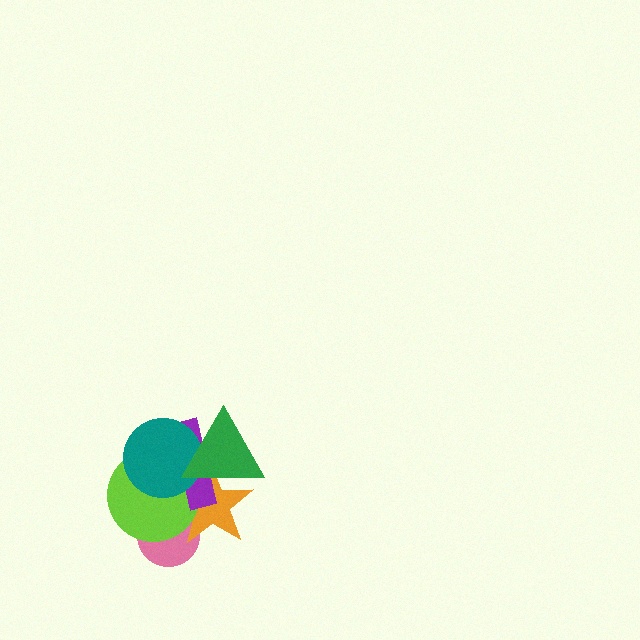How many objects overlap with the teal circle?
4 objects overlap with the teal circle.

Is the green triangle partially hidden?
No, no other shape covers it.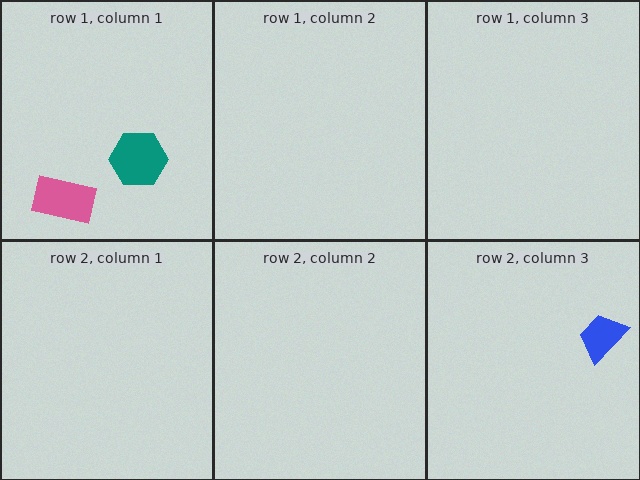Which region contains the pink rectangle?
The row 1, column 1 region.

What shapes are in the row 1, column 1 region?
The teal hexagon, the pink rectangle.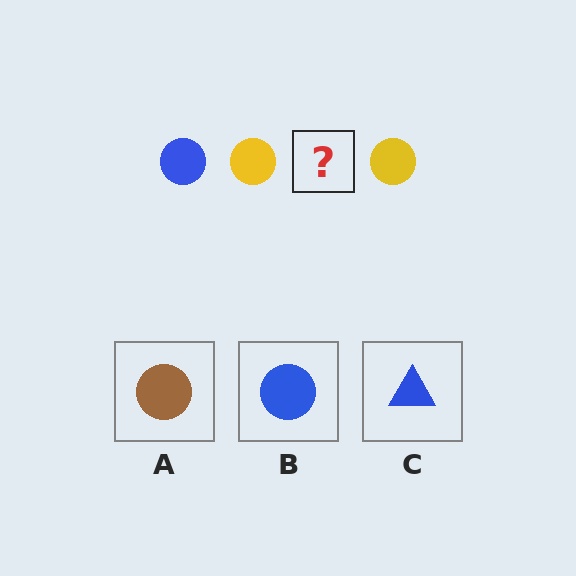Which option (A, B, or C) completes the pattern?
B.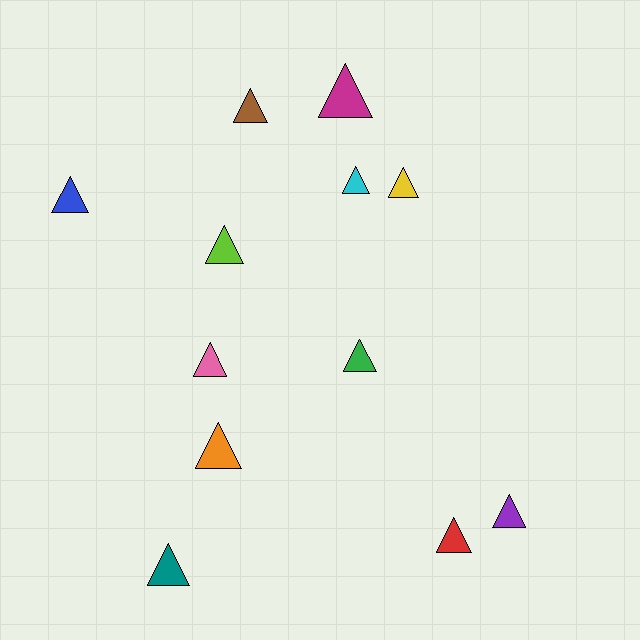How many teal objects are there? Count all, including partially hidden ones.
There is 1 teal object.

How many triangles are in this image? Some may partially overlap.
There are 12 triangles.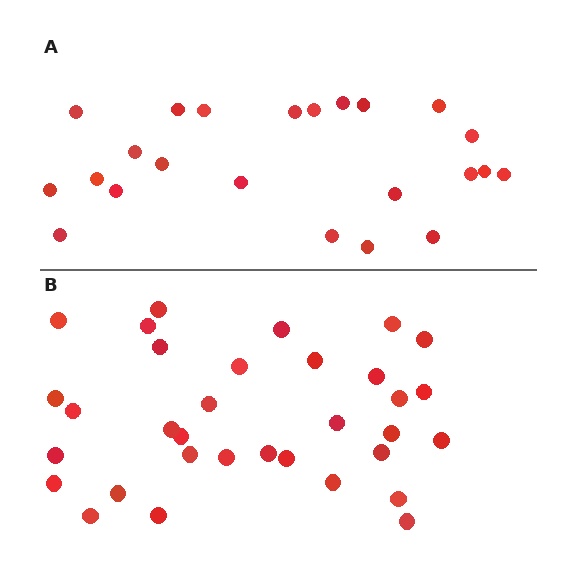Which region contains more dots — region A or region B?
Region B (the bottom region) has more dots.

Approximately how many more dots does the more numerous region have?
Region B has roughly 10 or so more dots than region A.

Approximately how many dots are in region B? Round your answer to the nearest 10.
About 30 dots. (The exact count is 33, which rounds to 30.)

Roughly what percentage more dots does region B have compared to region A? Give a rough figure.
About 45% more.